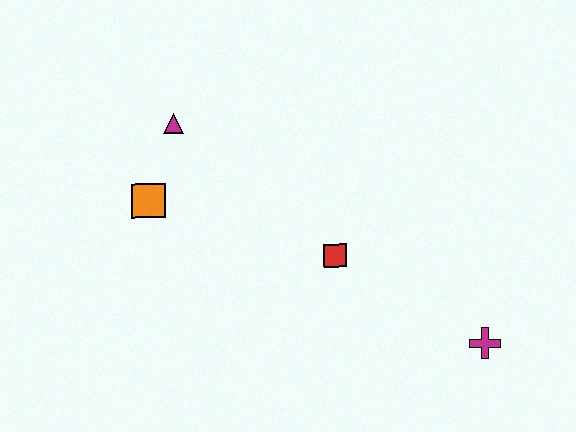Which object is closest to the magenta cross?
The red square is closest to the magenta cross.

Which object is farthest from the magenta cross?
The magenta triangle is farthest from the magenta cross.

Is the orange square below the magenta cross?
No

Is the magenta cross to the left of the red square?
No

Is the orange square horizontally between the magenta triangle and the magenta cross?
No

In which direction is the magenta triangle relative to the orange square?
The magenta triangle is above the orange square.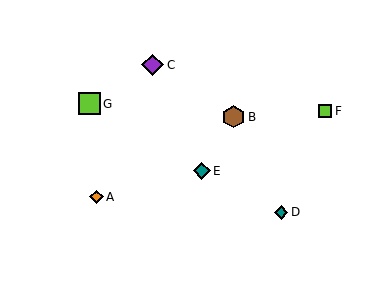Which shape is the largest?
The brown hexagon (labeled B) is the largest.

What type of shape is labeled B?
Shape B is a brown hexagon.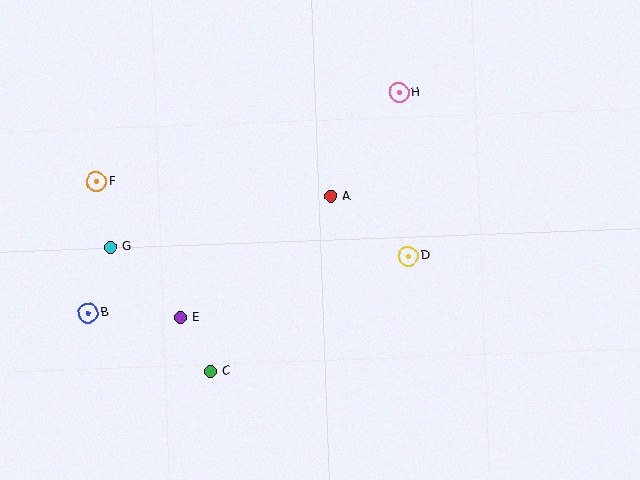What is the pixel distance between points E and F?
The distance between E and F is 159 pixels.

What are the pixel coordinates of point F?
Point F is at (97, 181).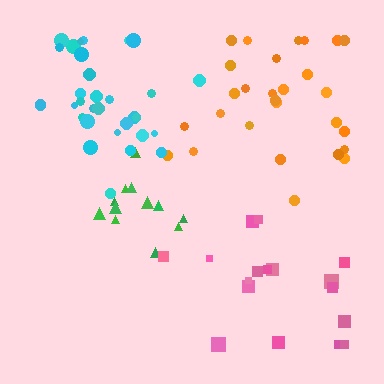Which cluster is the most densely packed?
Cyan.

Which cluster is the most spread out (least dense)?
Pink.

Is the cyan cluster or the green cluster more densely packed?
Cyan.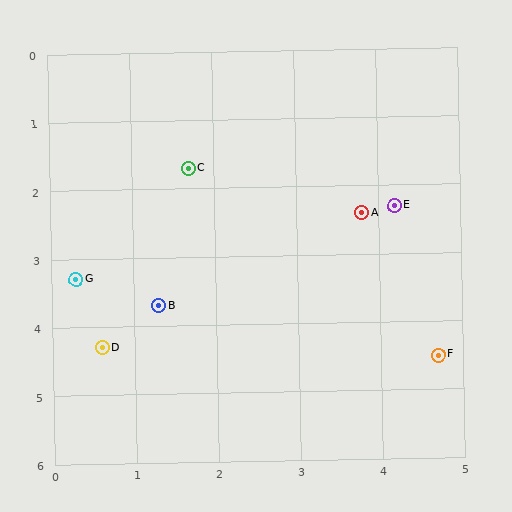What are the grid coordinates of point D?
Point D is at approximately (0.6, 4.3).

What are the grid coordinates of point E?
Point E is at approximately (4.2, 2.3).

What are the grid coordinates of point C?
Point C is at approximately (1.7, 1.7).